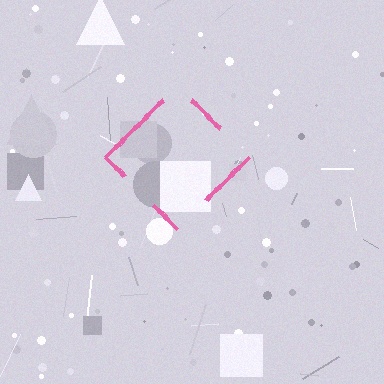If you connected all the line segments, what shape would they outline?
They would outline a diamond.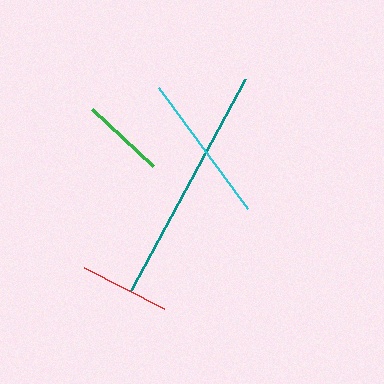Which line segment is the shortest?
The green line is the shortest at approximately 84 pixels.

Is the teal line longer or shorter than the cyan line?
The teal line is longer than the cyan line.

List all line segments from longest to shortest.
From longest to shortest: teal, cyan, red, green.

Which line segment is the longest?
The teal line is the longest at approximately 240 pixels.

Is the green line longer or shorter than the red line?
The red line is longer than the green line.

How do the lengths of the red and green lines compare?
The red and green lines are approximately the same length.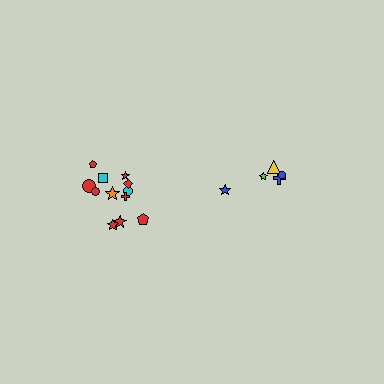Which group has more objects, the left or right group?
The left group.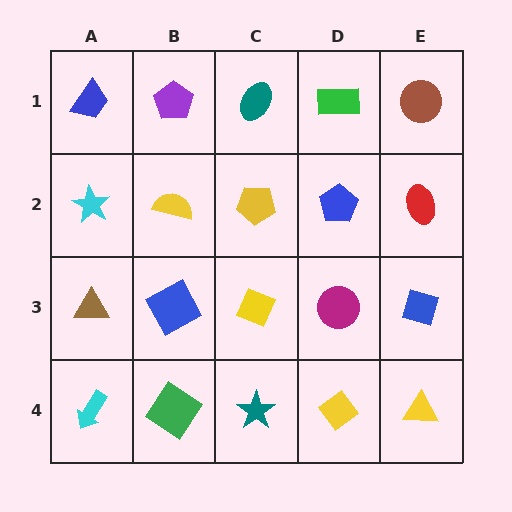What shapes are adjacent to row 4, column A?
A brown triangle (row 3, column A), a green diamond (row 4, column B).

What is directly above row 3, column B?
A yellow semicircle.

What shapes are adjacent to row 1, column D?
A blue pentagon (row 2, column D), a teal ellipse (row 1, column C), a brown circle (row 1, column E).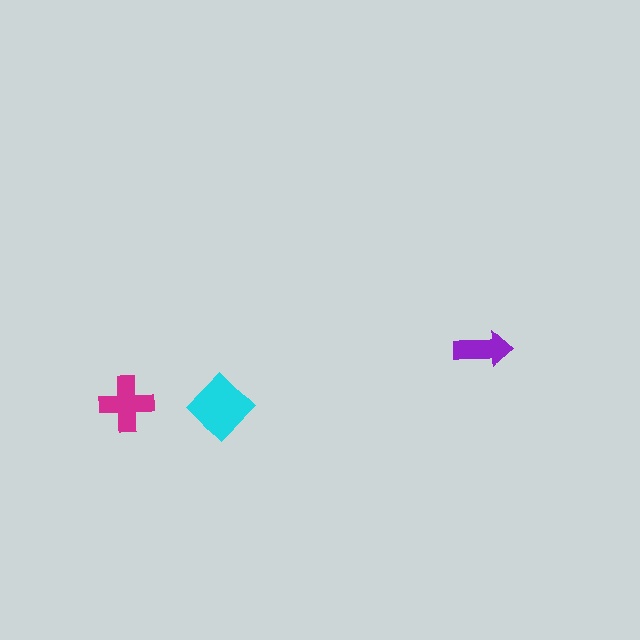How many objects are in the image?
There are 3 objects in the image.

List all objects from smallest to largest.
The purple arrow, the magenta cross, the cyan diamond.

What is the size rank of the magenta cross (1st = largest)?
2nd.